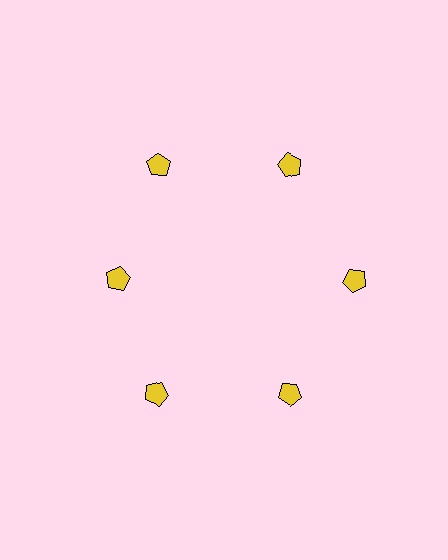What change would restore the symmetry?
The symmetry would be restored by moving it outward, back onto the ring so that all 6 pentagons sit at equal angles and equal distance from the center.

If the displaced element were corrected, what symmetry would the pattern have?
It would have 6-fold rotational symmetry — the pattern would map onto itself every 60 degrees.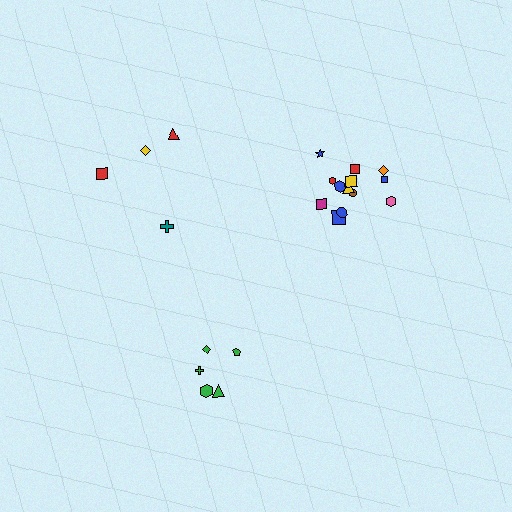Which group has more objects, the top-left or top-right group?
The top-right group.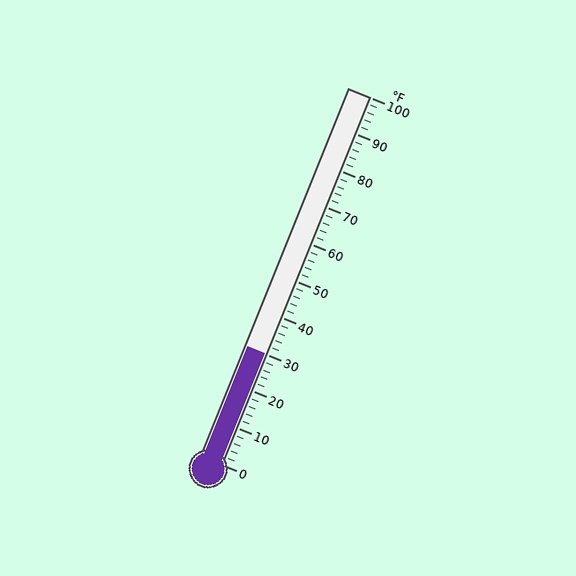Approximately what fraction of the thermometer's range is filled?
The thermometer is filled to approximately 30% of its range.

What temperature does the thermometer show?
The thermometer shows approximately 30°F.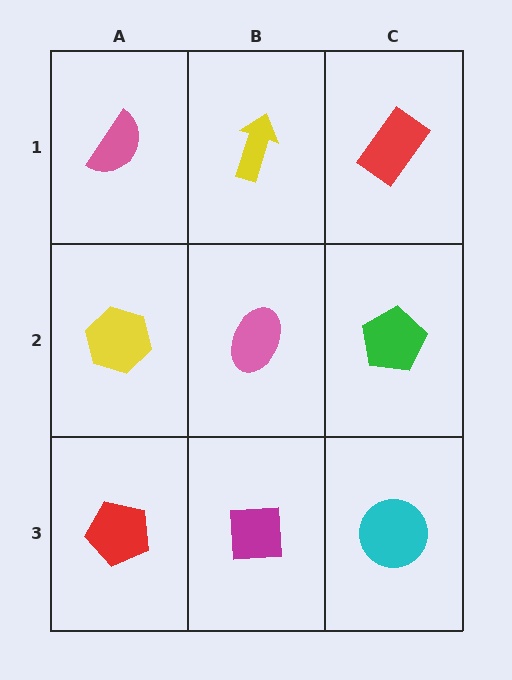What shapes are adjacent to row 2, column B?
A yellow arrow (row 1, column B), a magenta square (row 3, column B), a yellow hexagon (row 2, column A), a green pentagon (row 2, column C).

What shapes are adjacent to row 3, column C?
A green pentagon (row 2, column C), a magenta square (row 3, column B).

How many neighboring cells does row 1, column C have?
2.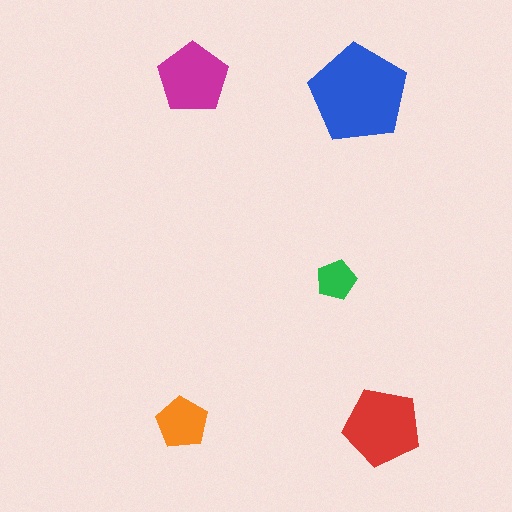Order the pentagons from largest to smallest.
the blue one, the red one, the magenta one, the orange one, the green one.